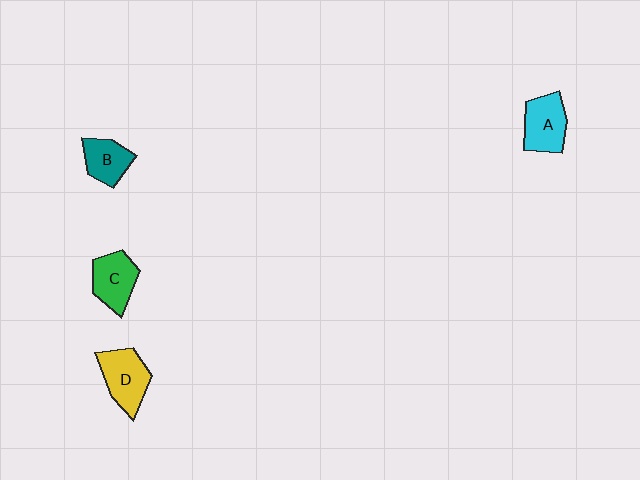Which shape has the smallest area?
Shape B (teal).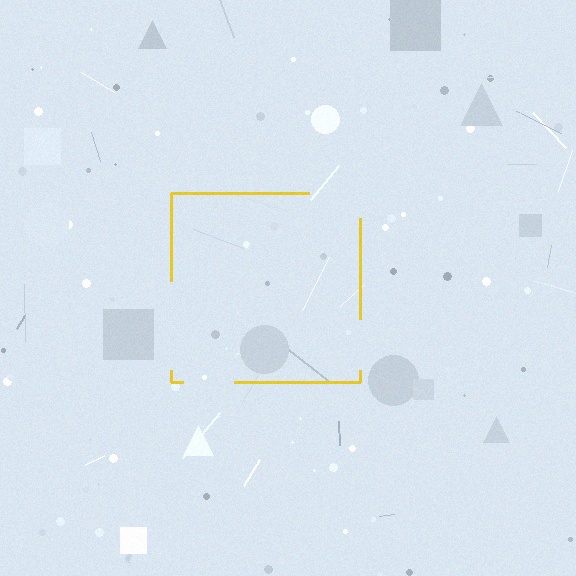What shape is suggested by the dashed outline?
The dashed outline suggests a square.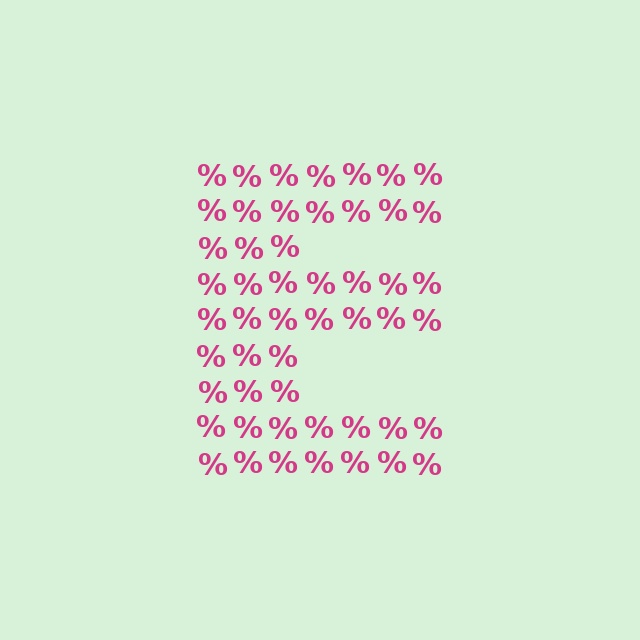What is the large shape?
The large shape is the letter E.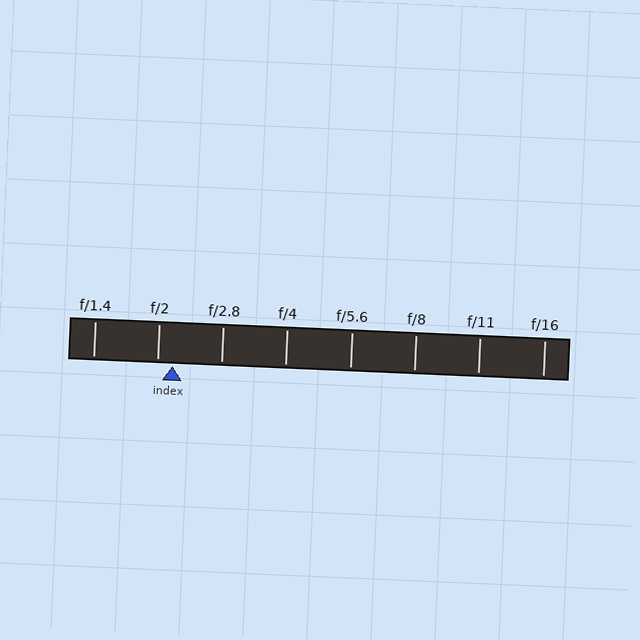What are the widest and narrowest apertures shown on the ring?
The widest aperture shown is f/1.4 and the narrowest is f/16.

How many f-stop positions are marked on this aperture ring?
There are 8 f-stop positions marked.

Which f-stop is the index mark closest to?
The index mark is closest to f/2.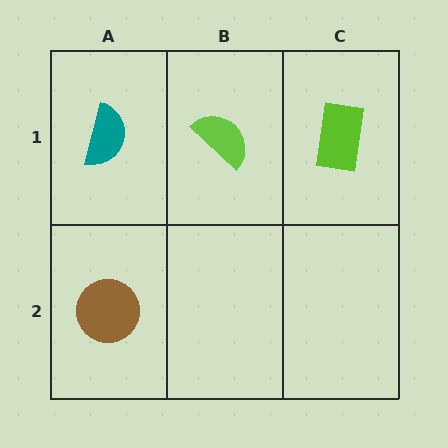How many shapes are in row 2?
1 shape.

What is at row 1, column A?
A teal semicircle.